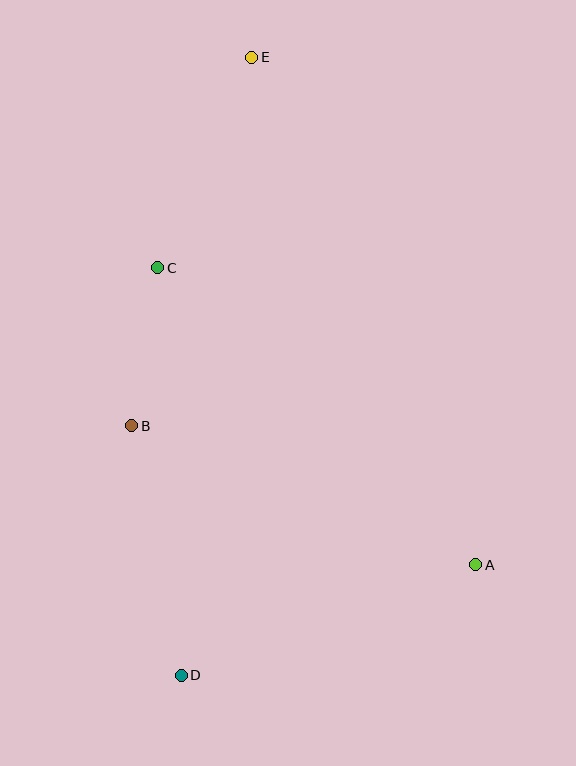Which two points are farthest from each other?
Points D and E are farthest from each other.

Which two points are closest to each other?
Points B and C are closest to each other.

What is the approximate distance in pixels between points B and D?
The distance between B and D is approximately 254 pixels.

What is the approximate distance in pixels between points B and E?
The distance between B and E is approximately 388 pixels.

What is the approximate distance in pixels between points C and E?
The distance between C and E is approximately 231 pixels.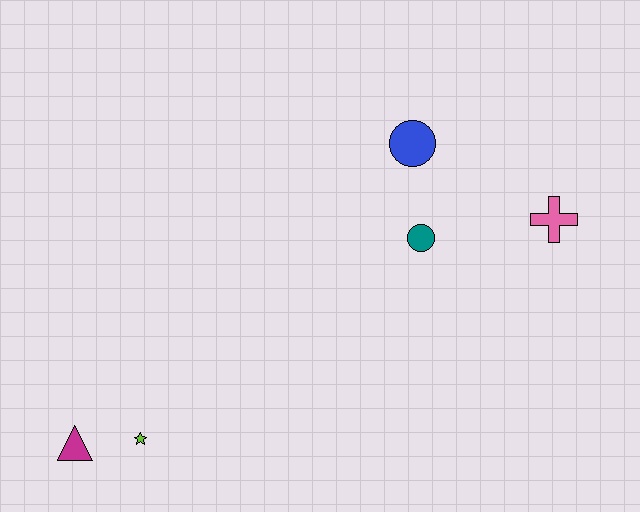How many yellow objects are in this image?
There are no yellow objects.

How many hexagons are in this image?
There are no hexagons.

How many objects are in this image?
There are 5 objects.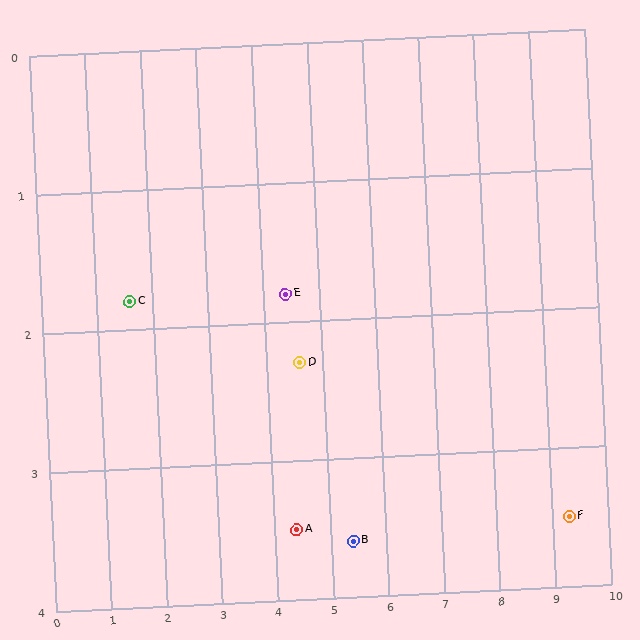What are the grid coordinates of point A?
Point A is at approximately (4.4, 3.5).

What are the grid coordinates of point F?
Point F is at approximately (9.3, 3.5).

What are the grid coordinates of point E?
Point E is at approximately (4.4, 1.8).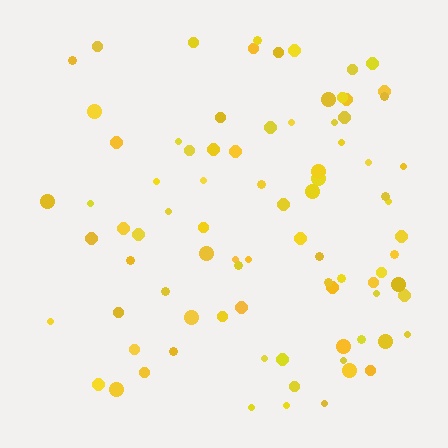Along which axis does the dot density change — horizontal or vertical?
Horizontal.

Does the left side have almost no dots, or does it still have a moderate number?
Still a moderate number, just noticeably fewer than the right.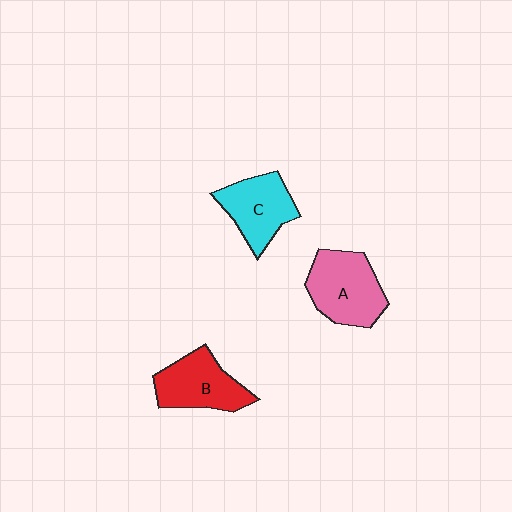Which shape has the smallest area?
Shape C (cyan).